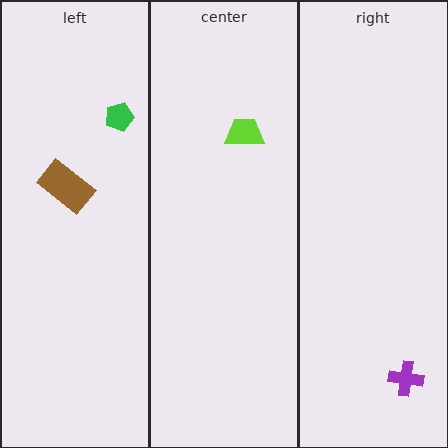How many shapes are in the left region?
2.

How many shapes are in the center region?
1.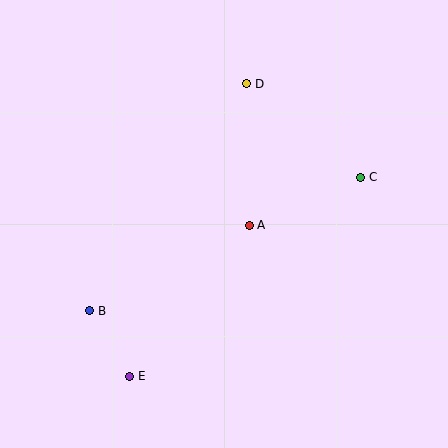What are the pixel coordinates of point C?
Point C is at (361, 177).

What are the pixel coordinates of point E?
Point E is at (130, 376).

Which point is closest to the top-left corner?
Point D is closest to the top-left corner.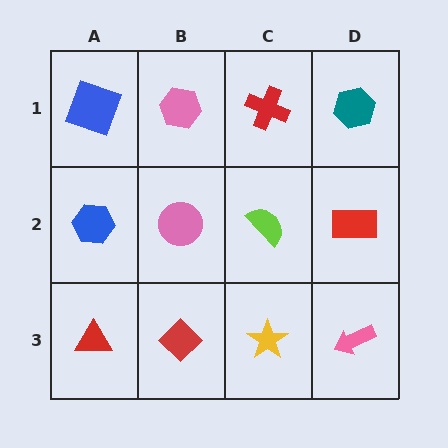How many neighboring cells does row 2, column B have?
4.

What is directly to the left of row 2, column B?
A blue hexagon.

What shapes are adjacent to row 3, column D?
A red rectangle (row 2, column D), a yellow star (row 3, column C).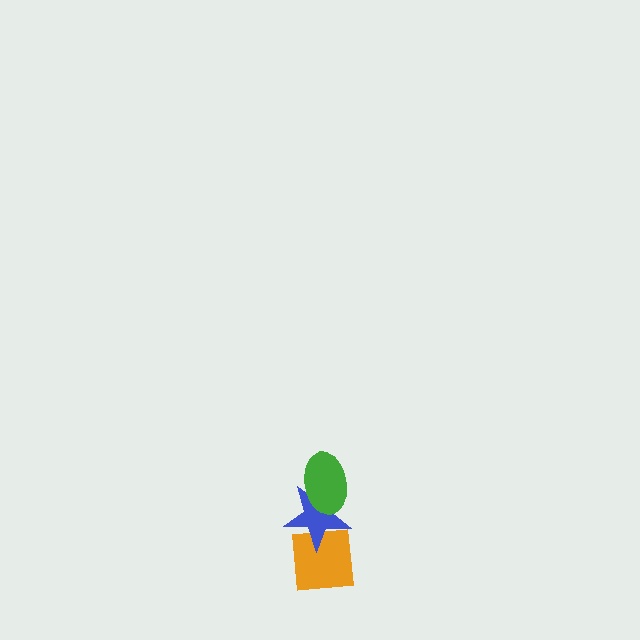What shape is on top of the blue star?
The green ellipse is on top of the blue star.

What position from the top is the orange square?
The orange square is 3rd from the top.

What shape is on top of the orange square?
The blue star is on top of the orange square.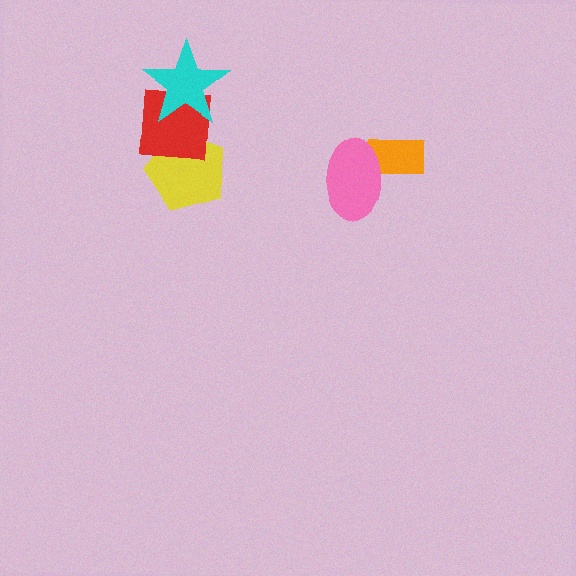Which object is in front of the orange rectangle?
The pink ellipse is in front of the orange rectangle.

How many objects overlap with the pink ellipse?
1 object overlaps with the pink ellipse.